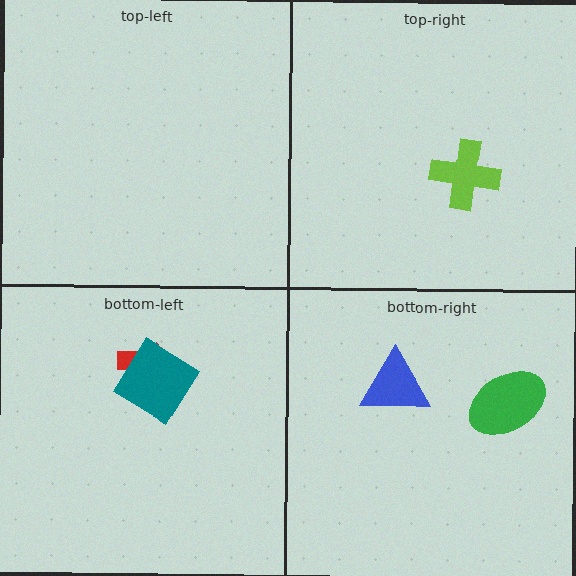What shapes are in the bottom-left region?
The red arrow, the teal diamond.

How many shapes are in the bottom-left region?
2.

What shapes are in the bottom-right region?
The green ellipse, the blue triangle.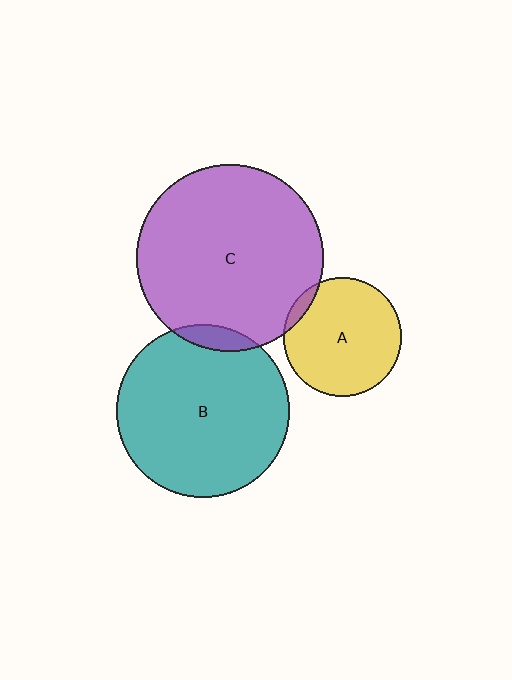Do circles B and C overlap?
Yes.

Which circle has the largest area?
Circle C (purple).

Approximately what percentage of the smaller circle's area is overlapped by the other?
Approximately 5%.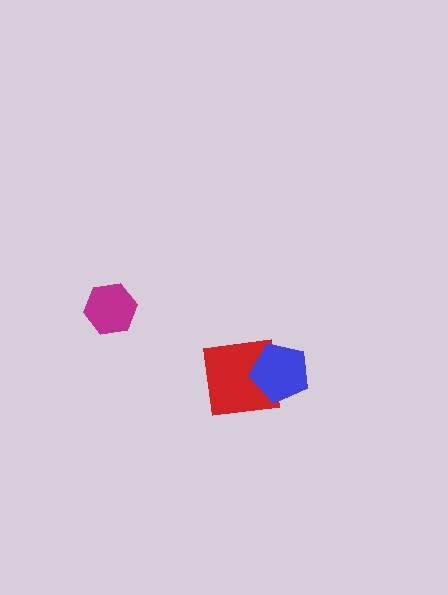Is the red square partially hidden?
Yes, it is partially covered by another shape.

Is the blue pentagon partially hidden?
No, no other shape covers it.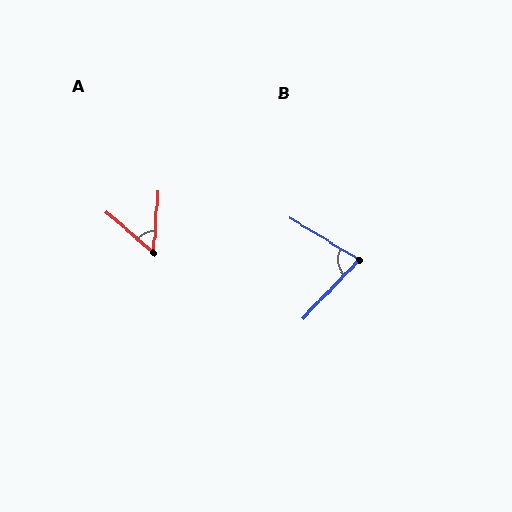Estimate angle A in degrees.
Approximately 53 degrees.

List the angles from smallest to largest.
A (53°), B (78°).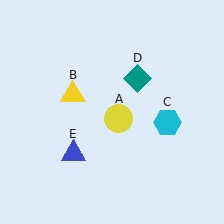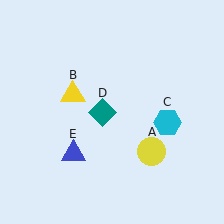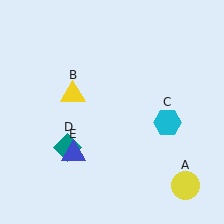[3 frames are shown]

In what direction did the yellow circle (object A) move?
The yellow circle (object A) moved down and to the right.